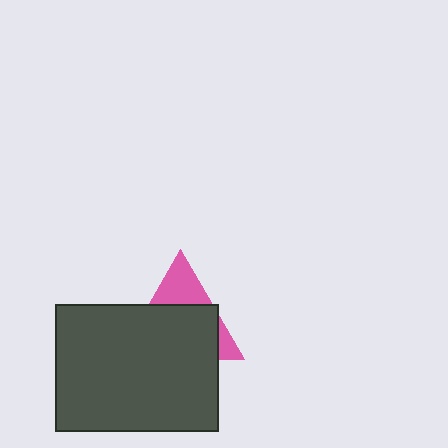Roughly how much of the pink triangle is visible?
A small part of it is visible (roughly 32%).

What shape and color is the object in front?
The object in front is a dark gray rectangle.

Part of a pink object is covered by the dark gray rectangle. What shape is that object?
It is a triangle.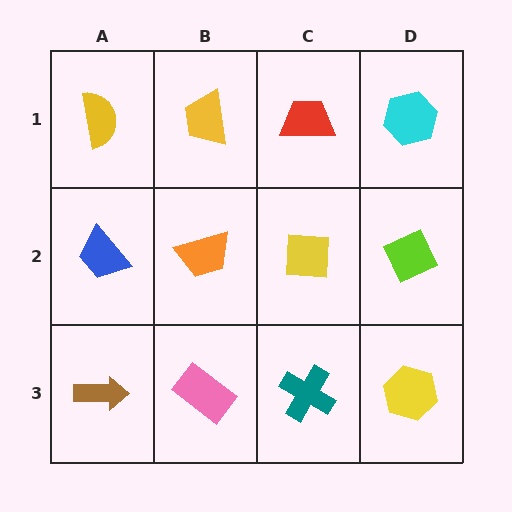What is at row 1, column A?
A yellow semicircle.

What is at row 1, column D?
A cyan hexagon.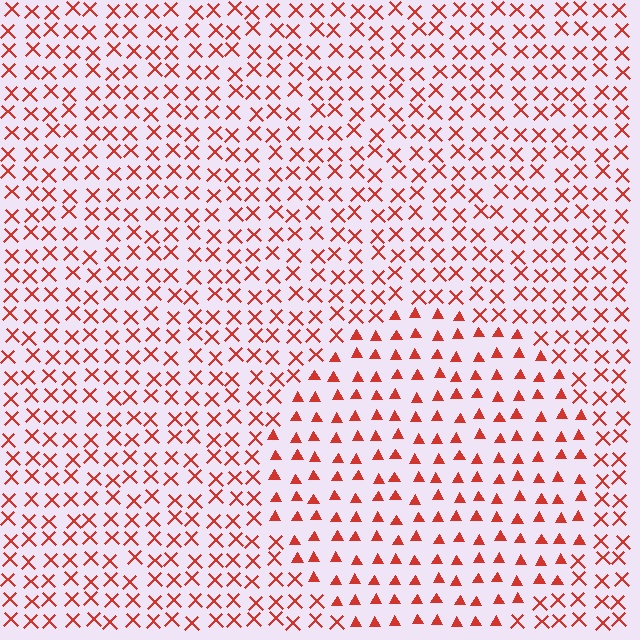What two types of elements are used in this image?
The image uses triangles inside the circle region and X marks outside it.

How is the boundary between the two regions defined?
The boundary is defined by a change in element shape: triangles inside vs. X marks outside. All elements share the same color and spacing.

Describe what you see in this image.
The image is filled with small red elements arranged in a uniform grid. A circle-shaped region contains triangles, while the surrounding area contains X marks. The boundary is defined purely by the change in element shape.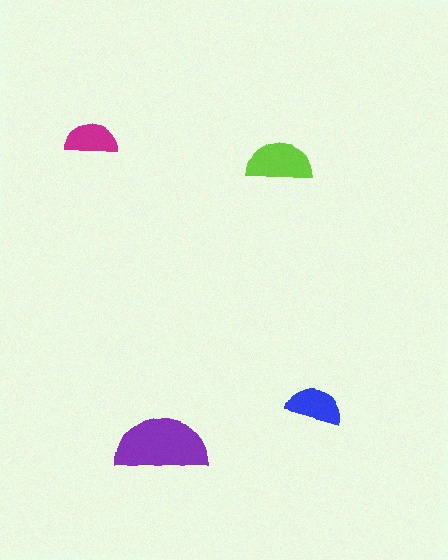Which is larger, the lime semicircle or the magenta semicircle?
The lime one.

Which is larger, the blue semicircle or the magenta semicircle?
The blue one.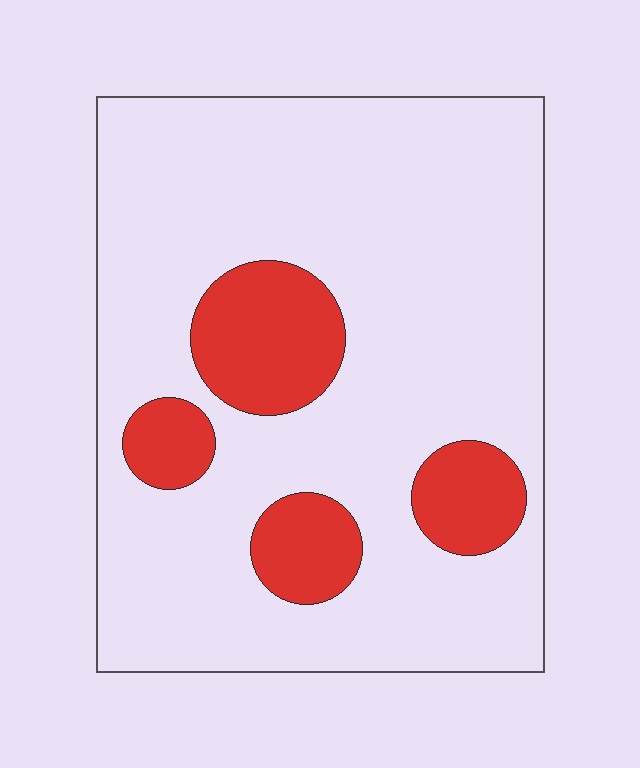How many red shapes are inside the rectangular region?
4.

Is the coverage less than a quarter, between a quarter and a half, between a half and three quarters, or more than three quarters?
Less than a quarter.